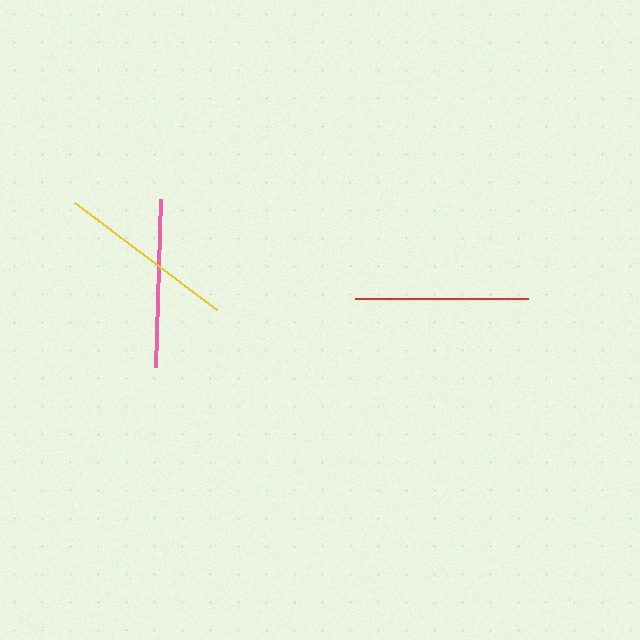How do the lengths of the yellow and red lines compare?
The yellow and red lines are approximately the same length.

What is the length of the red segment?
The red segment is approximately 173 pixels long.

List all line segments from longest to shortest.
From longest to shortest: yellow, red, pink.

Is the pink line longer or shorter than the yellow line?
The yellow line is longer than the pink line.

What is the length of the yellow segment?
The yellow segment is approximately 177 pixels long.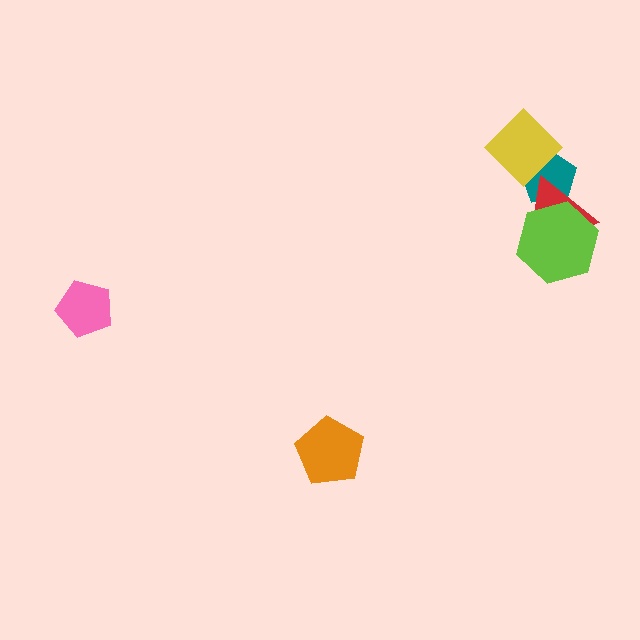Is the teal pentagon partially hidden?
Yes, it is partially covered by another shape.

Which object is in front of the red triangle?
The lime hexagon is in front of the red triangle.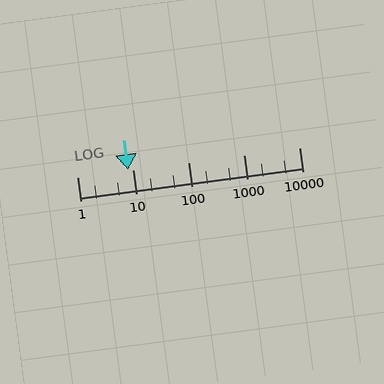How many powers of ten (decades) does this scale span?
The scale spans 4 decades, from 1 to 10000.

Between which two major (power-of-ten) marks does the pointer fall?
The pointer is between 1 and 10.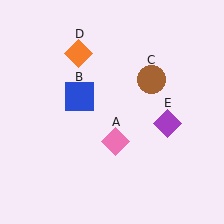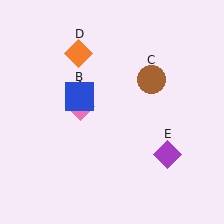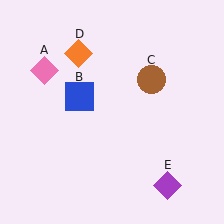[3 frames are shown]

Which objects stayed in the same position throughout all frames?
Blue square (object B) and brown circle (object C) and orange diamond (object D) remained stationary.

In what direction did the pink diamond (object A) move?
The pink diamond (object A) moved up and to the left.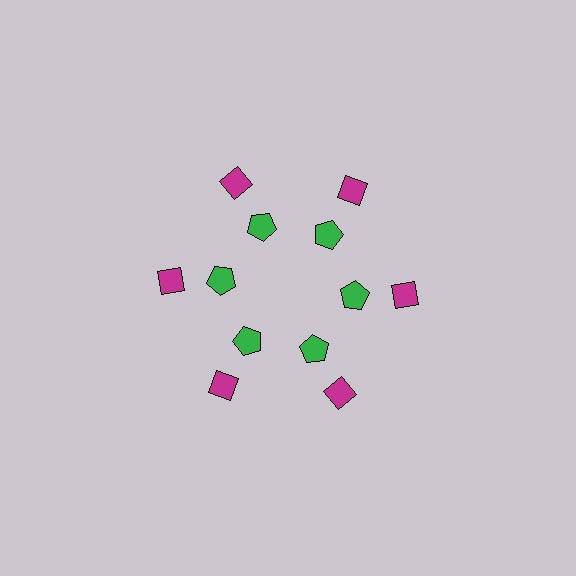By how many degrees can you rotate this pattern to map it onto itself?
The pattern maps onto itself every 60 degrees of rotation.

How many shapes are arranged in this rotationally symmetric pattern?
There are 12 shapes, arranged in 6 groups of 2.